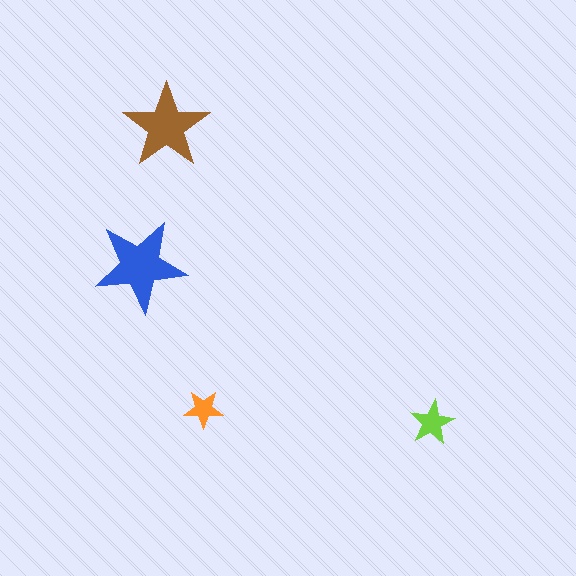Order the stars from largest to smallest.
the blue one, the brown one, the lime one, the orange one.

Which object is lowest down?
The lime star is bottommost.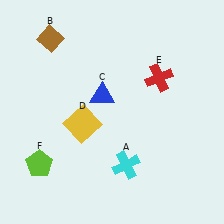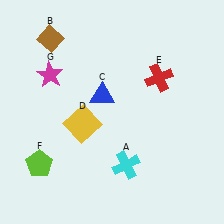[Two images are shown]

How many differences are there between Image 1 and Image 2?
There is 1 difference between the two images.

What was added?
A magenta star (G) was added in Image 2.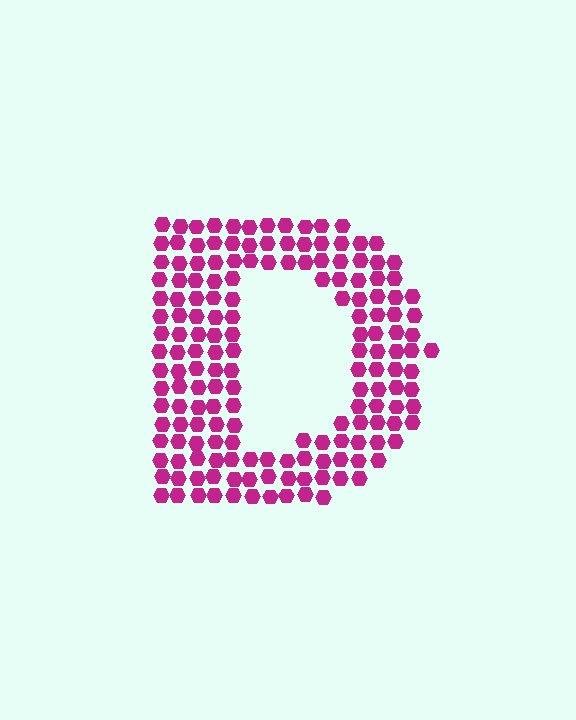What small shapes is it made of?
It is made of small hexagons.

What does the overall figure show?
The overall figure shows the letter D.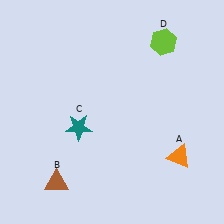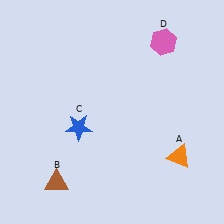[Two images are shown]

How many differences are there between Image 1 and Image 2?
There are 2 differences between the two images.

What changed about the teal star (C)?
In Image 1, C is teal. In Image 2, it changed to blue.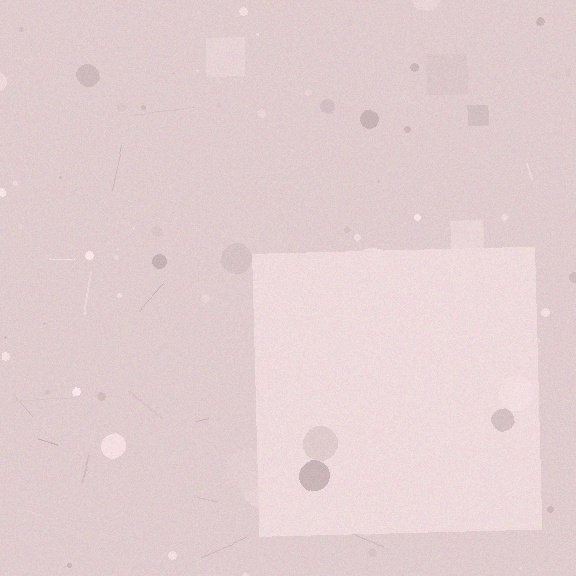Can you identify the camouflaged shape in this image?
The camouflaged shape is a square.